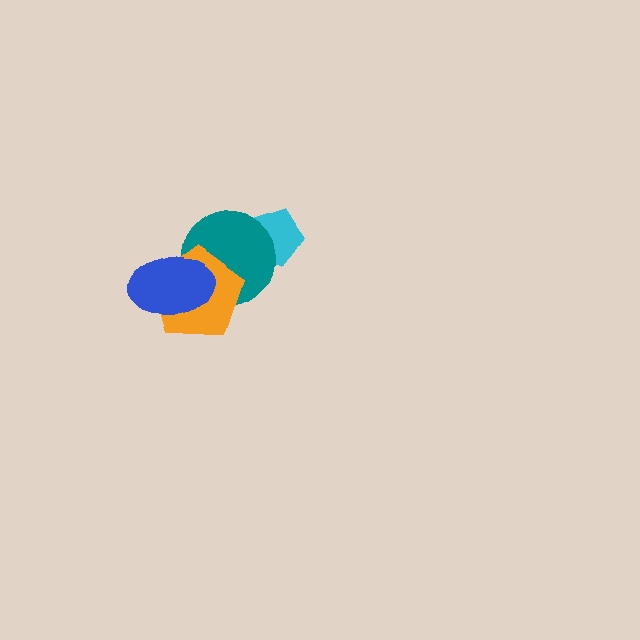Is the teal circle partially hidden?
Yes, it is partially covered by another shape.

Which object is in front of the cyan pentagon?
The teal circle is in front of the cyan pentagon.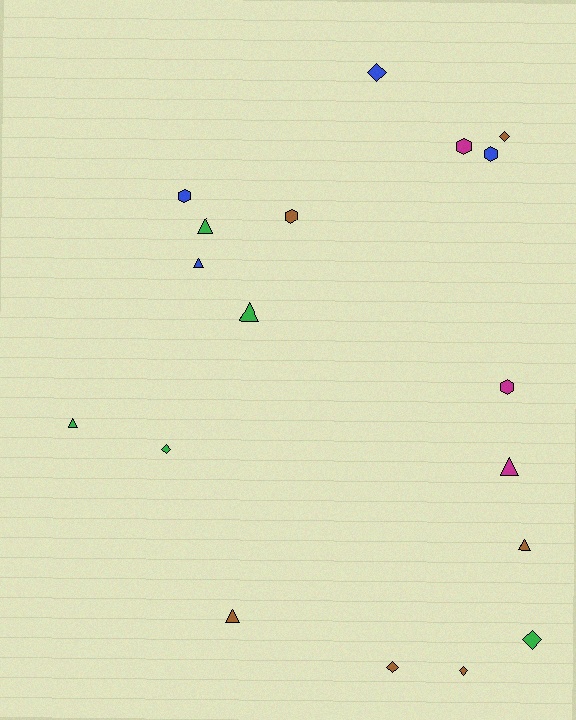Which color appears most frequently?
Brown, with 6 objects.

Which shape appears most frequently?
Triangle, with 7 objects.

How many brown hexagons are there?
There is 1 brown hexagon.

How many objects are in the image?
There are 18 objects.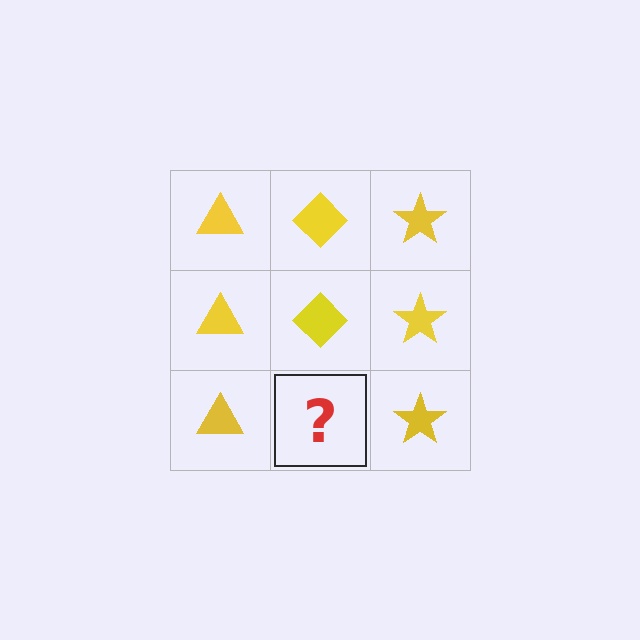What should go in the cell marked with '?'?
The missing cell should contain a yellow diamond.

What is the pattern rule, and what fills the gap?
The rule is that each column has a consistent shape. The gap should be filled with a yellow diamond.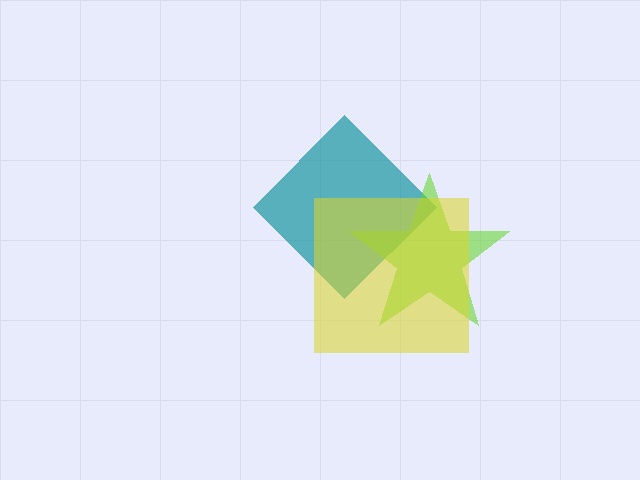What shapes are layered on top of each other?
The layered shapes are: a teal diamond, a lime star, a yellow square.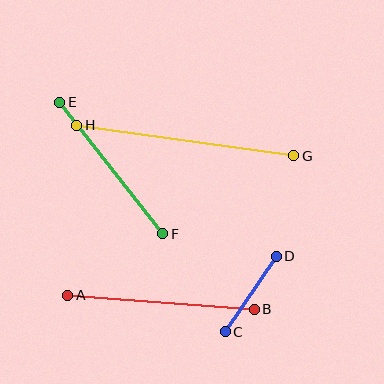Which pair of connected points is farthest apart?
Points G and H are farthest apart.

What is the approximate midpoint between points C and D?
The midpoint is at approximately (251, 294) pixels.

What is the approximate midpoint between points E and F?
The midpoint is at approximately (111, 168) pixels.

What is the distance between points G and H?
The distance is approximately 219 pixels.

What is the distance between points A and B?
The distance is approximately 187 pixels.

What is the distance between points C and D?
The distance is approximately 91 pixels.